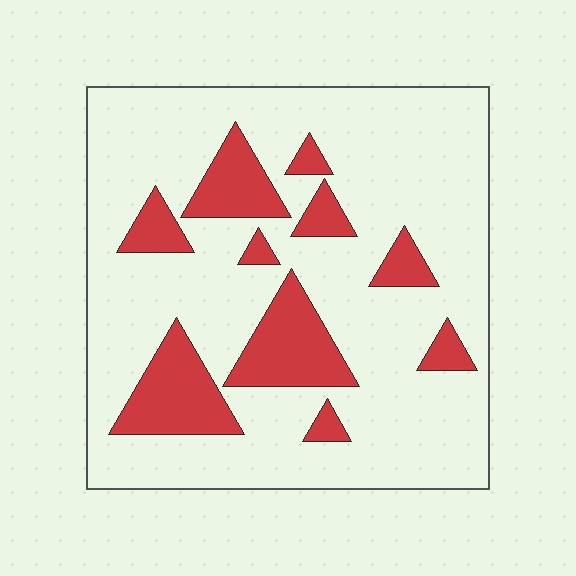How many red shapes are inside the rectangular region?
10.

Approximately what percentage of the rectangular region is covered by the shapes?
Approximately 20%.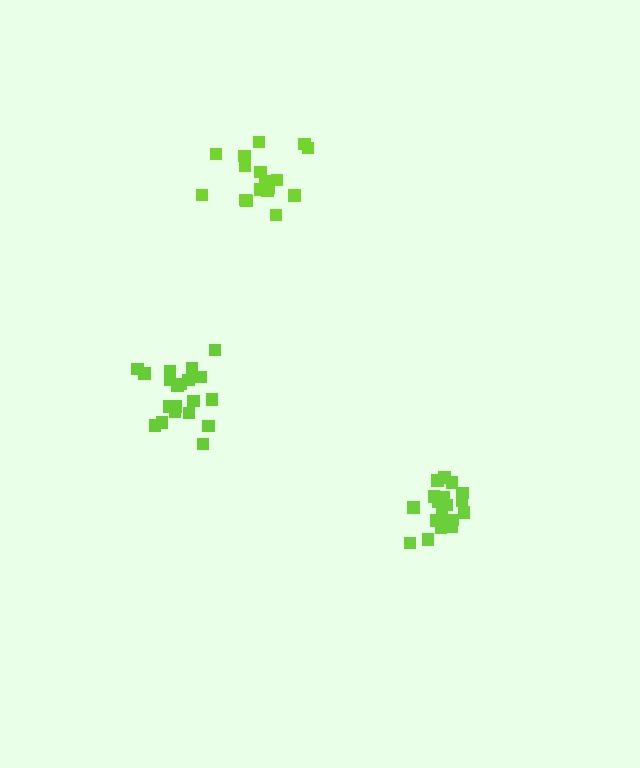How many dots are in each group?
Group 1: 20 dots, Group 2: 18 dots, Group 3: 18 dots (56 total).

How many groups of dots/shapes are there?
There are 3 groups.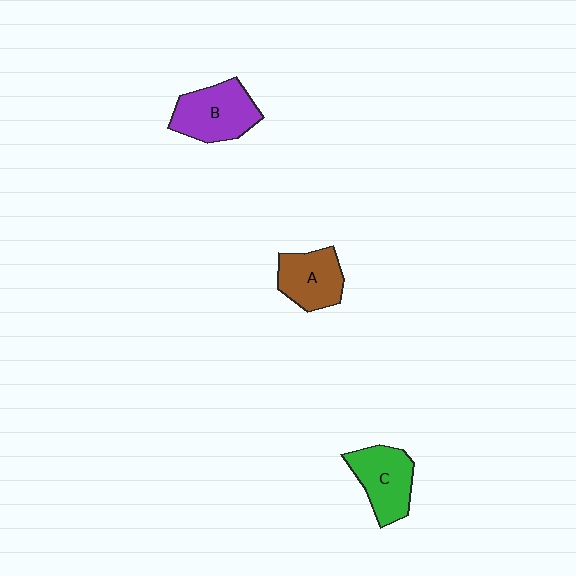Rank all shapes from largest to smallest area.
From largest to smallest: B (purple), C (green), A (brown).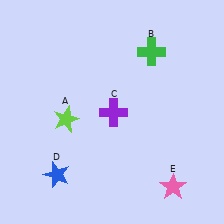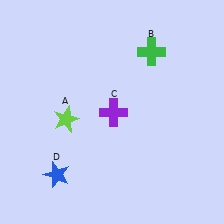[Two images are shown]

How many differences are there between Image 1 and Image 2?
There is 1 difference between the two images.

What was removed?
The pink star (E) was removed in Image 2.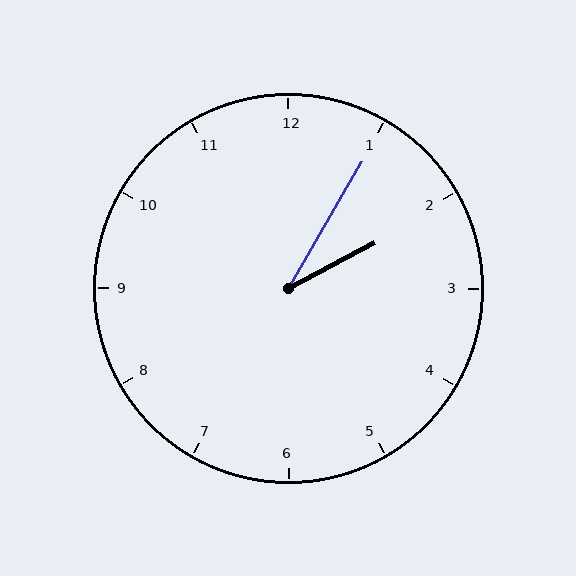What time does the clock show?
2:05.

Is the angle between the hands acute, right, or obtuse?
It is acute.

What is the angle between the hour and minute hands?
Approximately 32 degrees.